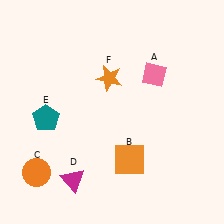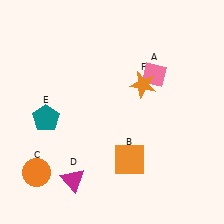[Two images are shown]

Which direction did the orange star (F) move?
The orange star (F) moved right.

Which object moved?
The orange star (F) moved right.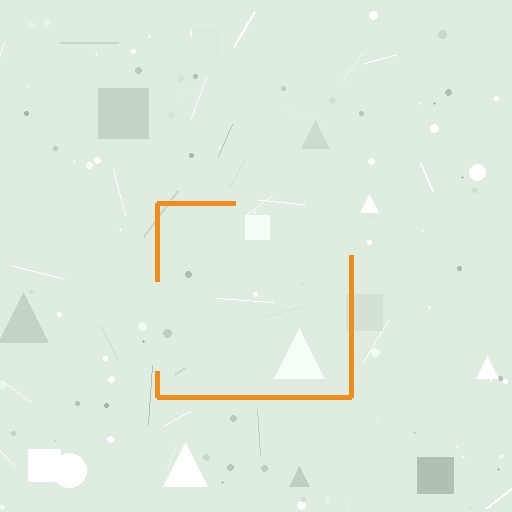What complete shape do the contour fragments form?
The contour fragments form a square.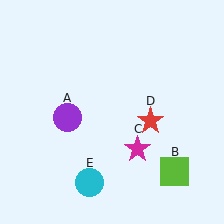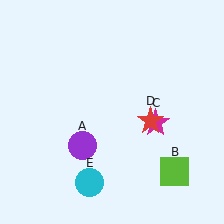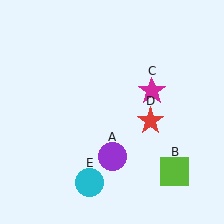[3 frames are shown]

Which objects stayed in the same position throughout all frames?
Lime square (object B) and red star (object D) and cyan circle (object E) remained stationary.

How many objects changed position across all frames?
2 objects changed position: purple circle (object A), magenta star (object C).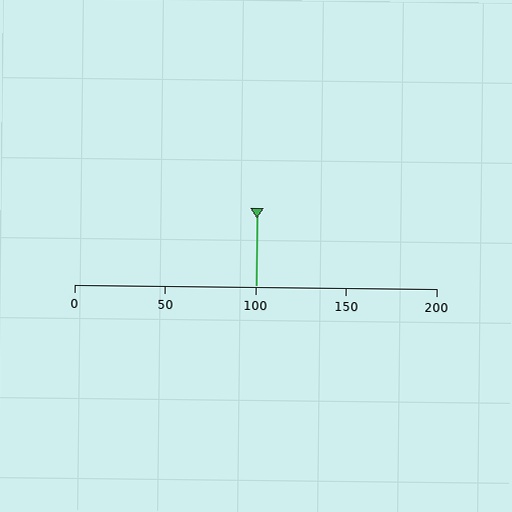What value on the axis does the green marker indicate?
The marker indicates approximately 100.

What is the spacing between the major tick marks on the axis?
The major ticks are spaced 50 apart.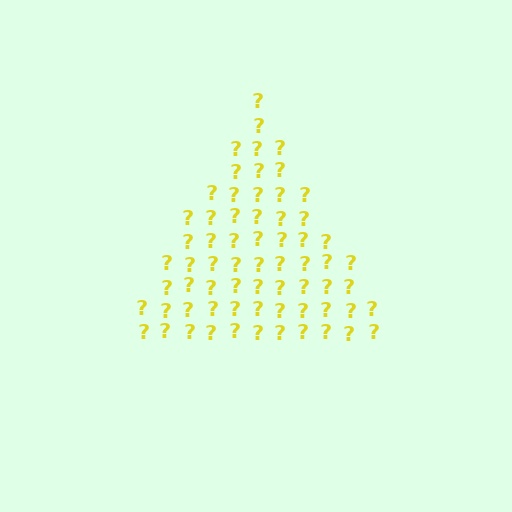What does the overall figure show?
The overall figure shows a triangle.